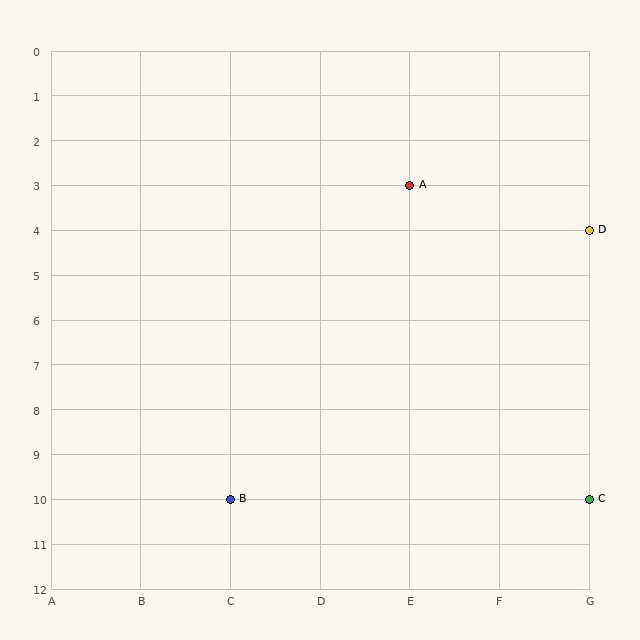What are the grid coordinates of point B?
Point B is at grid coordinates (C, 10).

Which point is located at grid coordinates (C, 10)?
Point B is at (C, 10).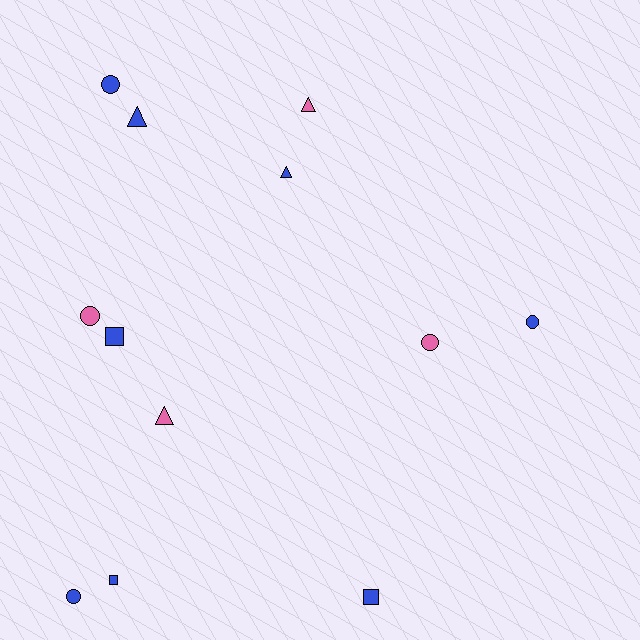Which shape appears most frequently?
Circle, with 5 objects.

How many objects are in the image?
There are 12 objects.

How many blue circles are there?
There are 3 blue circles.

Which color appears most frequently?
Blue, with 8 objects.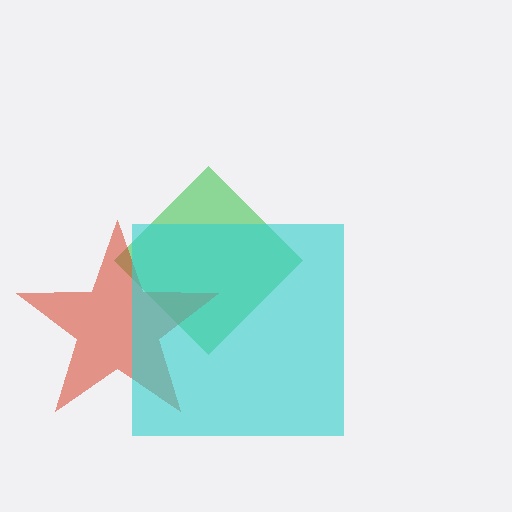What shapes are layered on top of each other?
The layered shapes are: a green diamond, a red star, a cyan square.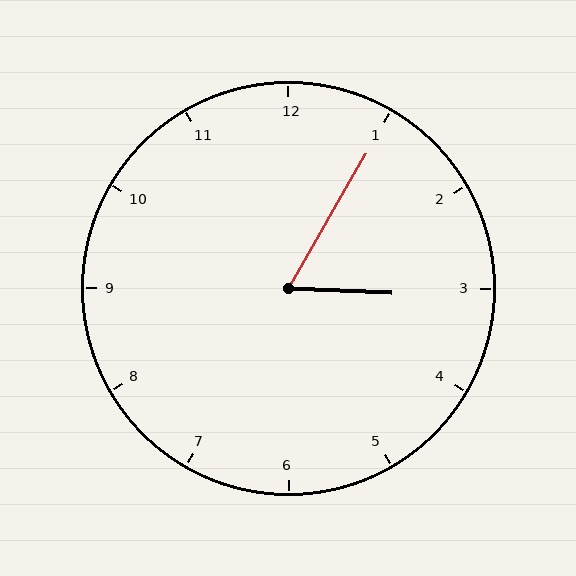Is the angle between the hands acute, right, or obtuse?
It is acute.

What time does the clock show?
3:05.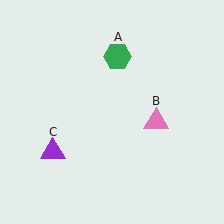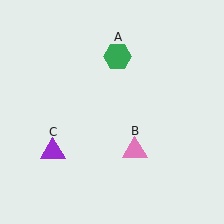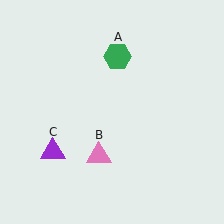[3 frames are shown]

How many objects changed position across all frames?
1 object changed position: pink triangle (object B).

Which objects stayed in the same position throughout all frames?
Green hexagon (object A) and purple triangle (object C) remained stationary.